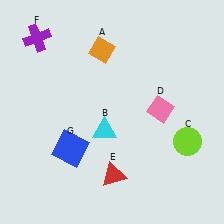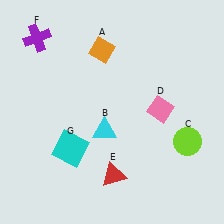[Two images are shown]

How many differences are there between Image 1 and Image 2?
There is 1 difference between the two images.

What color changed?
The square (G) changed from blue in Image 1 to cyan in Image 2.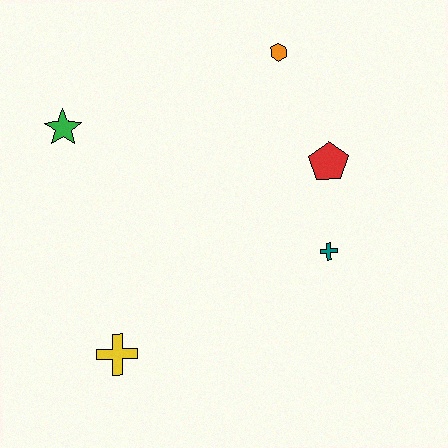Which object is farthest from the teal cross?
The green star is farthest from the teal cross.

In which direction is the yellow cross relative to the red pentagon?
The yellow cross is to the left of the red pentagon.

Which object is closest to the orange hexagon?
The red pentagon is closest to the orange hexagon.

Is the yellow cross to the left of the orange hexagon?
Yes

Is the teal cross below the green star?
Yes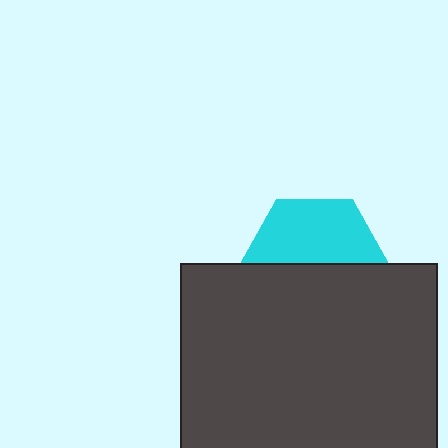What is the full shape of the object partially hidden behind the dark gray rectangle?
The partially hidden object is a cyan hexagon.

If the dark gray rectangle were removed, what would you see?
You would see the complete cyan hexagon.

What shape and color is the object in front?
The object in front is a dark gray rectangle.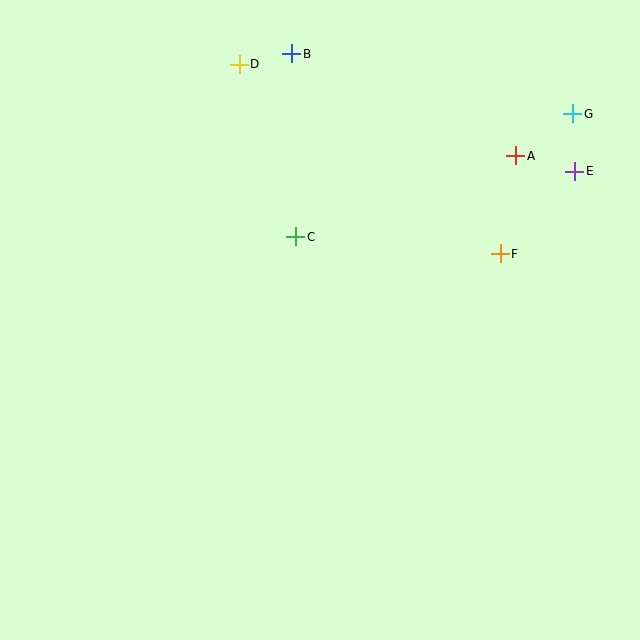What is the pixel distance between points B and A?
The distance between B and A is 246 pixels.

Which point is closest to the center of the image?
Point C at (296, 237) is closest to the center.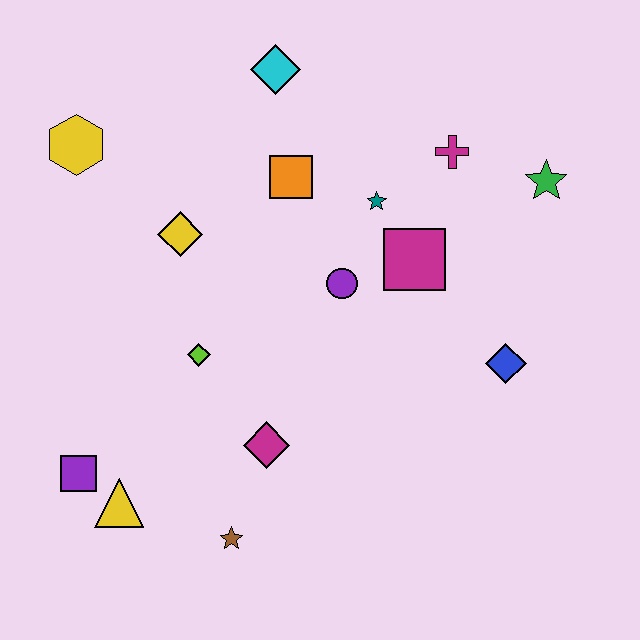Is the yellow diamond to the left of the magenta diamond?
Yes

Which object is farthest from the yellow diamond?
The green star is farthest from the yellow diamond.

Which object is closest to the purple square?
The yellow triangle is closest to the purple square.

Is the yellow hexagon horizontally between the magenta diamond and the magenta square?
No